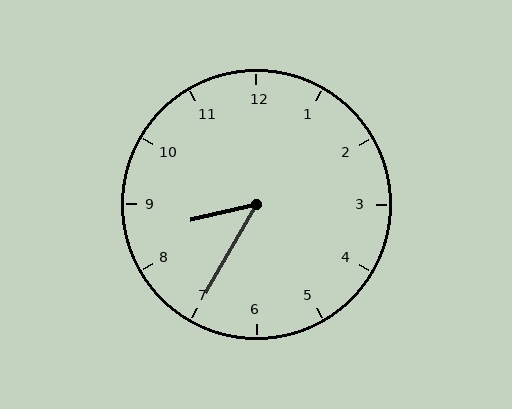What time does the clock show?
8:35.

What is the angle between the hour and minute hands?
Approximately 48 degrees.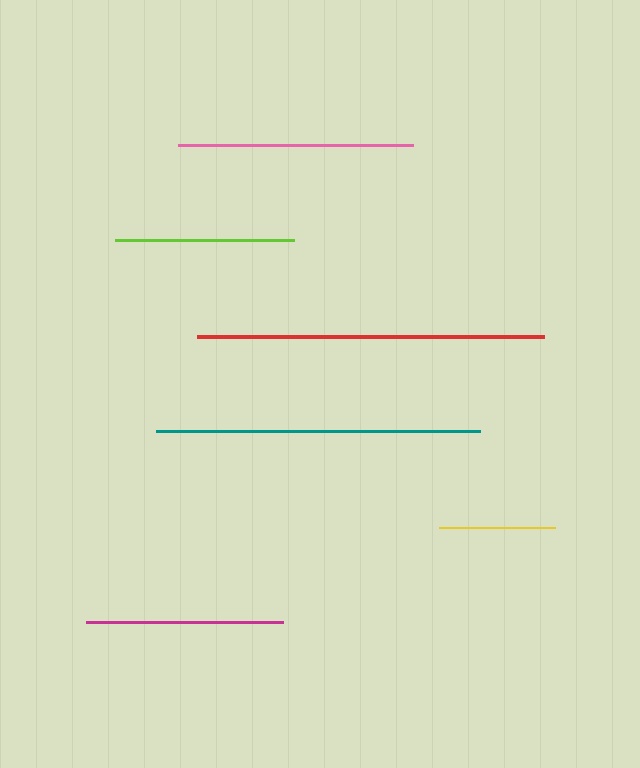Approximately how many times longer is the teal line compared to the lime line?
The teal line is approximately 1.8 times the length of the lime line.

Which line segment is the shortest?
The yellow line is the shortest at approximately 116 pixels.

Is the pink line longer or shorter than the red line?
The red line is longer than the pink line.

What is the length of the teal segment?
The teal segment is approximately 324 pixels long.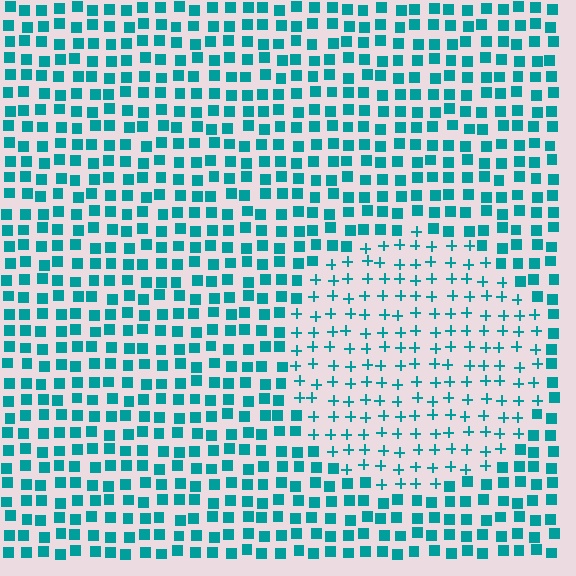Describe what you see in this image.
The image is filled with small teal elements arranged in a uniform grid. A circle-shaped region contains plus signs, while the surrounding area contains squares. The boundary is defined purely by the change in element shape.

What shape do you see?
I see a circle.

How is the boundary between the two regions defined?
The boundary is defined by a change in element shape: plus signs inside vs. squares outside. All elements share the same color and spacing.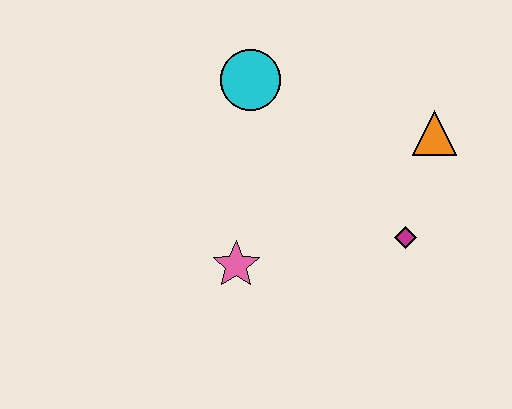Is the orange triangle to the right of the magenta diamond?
Yes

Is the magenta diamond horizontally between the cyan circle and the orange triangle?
Yes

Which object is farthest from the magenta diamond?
The cyan circle is farthest from the magenta diamond.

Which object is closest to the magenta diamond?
The orange triangle is closest to the magenta diamond.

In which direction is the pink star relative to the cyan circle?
The pink star is below the cyan circle.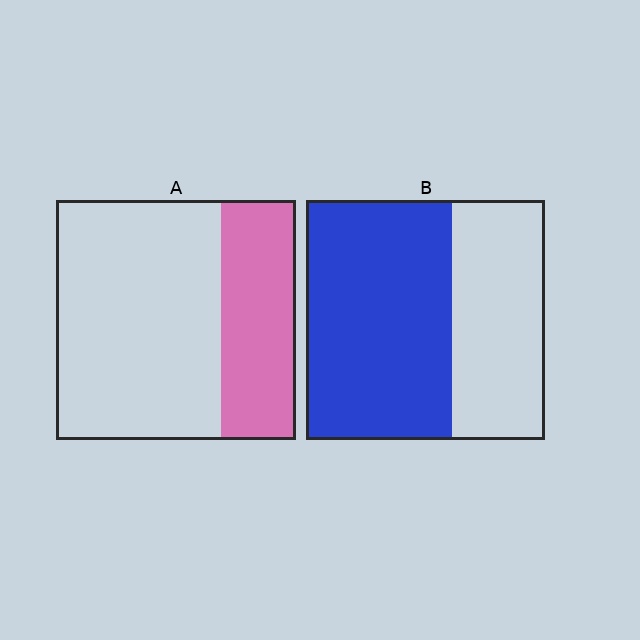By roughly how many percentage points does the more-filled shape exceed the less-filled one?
By roughly 30 percentage points (B over A).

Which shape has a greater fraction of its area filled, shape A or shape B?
Shape B.